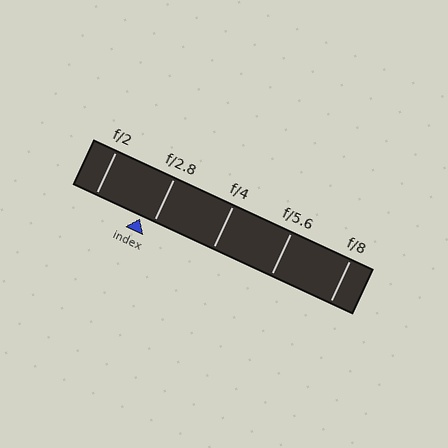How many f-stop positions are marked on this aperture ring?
There are 5 f-stop positions marked.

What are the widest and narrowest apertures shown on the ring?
The widest aperture shown is f/2 and the narrowest is f/8.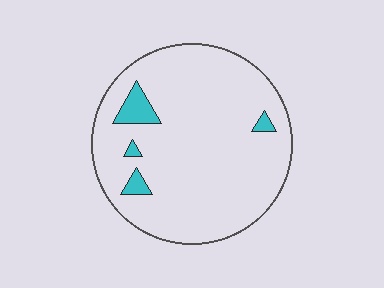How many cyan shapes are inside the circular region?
4.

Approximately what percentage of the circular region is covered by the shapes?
Approximately 5%.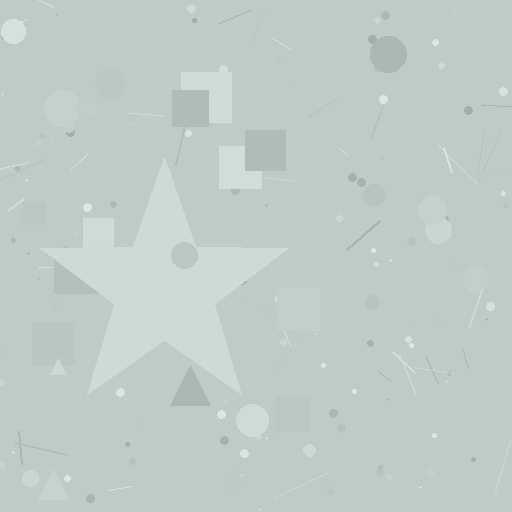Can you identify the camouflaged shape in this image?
The camouflaged shape is a star.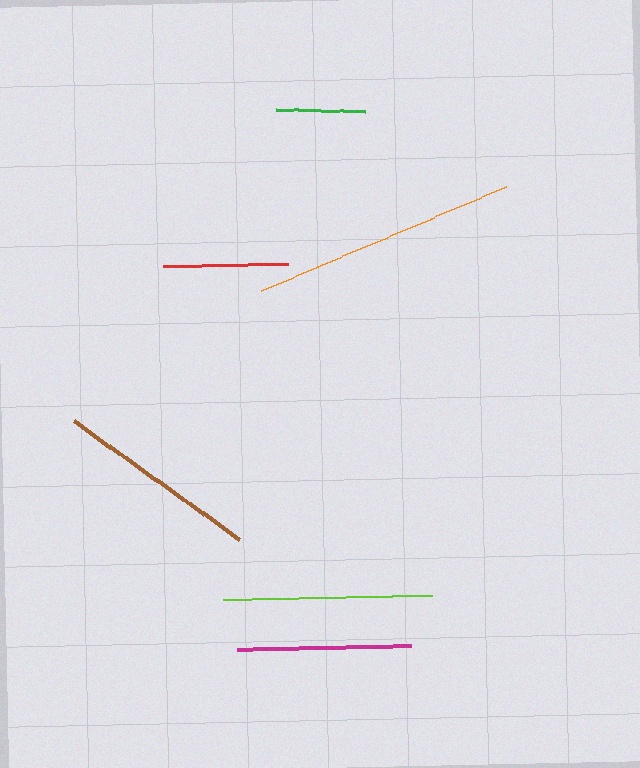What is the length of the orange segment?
The orange segment is approximately 267 pixels long.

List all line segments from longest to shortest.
From longest to shortest: orange, lime, brown, magenta, red, green.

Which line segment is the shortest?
The green line is the shortest at approximately 89 pixels.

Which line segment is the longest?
The orange line is the longest at approximately 267 pixels.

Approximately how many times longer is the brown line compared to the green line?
The brown line is approximately 2.3 times the length of the green line.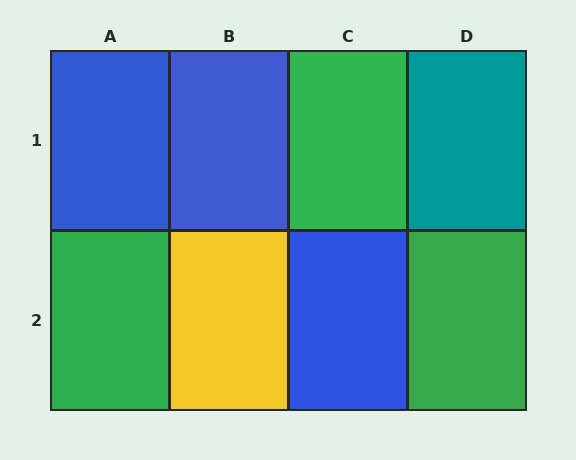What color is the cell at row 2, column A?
Green.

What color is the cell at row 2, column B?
Yellow.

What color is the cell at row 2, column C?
Blue.